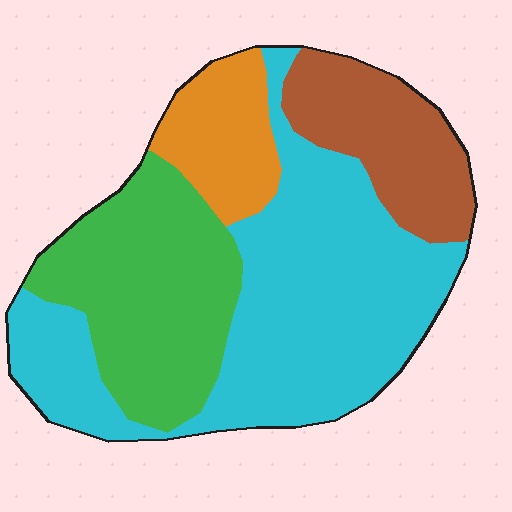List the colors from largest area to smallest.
From largest to smallest: cyan, green, brown, orange.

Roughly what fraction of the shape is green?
Green takes up about one quarter (1/4) of the shape.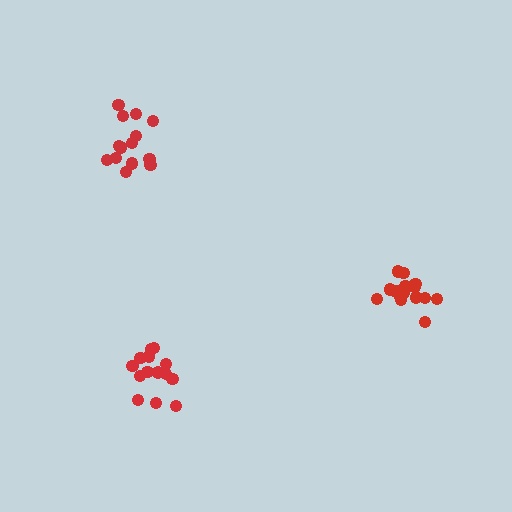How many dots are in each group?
Group 1: 14 dots, Group 2: 14 dots, Group 3: 17 dots (45 total).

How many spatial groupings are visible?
There are 3 spatial groupings.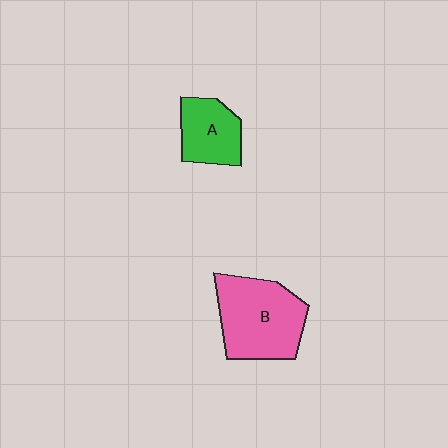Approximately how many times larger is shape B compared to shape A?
Approximately 1.7 times.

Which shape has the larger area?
Shape B (pink).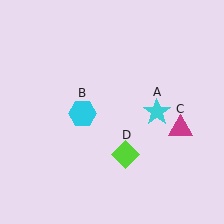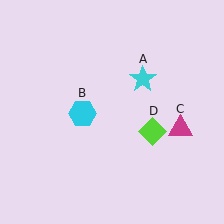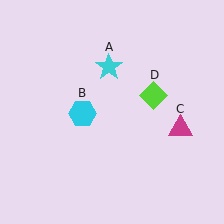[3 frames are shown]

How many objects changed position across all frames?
2 objects changed position: cyan star (object A), lime diamond (object D).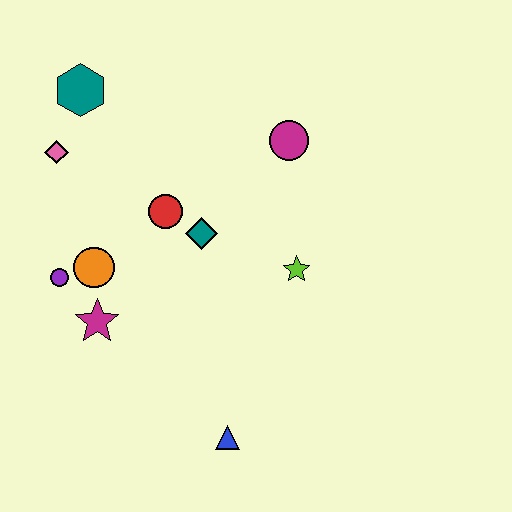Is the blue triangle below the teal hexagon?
Yes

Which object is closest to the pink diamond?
The teal hexagon is closest to the pink diamond.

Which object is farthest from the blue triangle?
The teal hexagon is farthest from the blue triangle.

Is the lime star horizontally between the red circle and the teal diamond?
No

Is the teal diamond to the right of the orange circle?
Yes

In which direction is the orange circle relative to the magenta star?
The orange circle is above the magenta star.